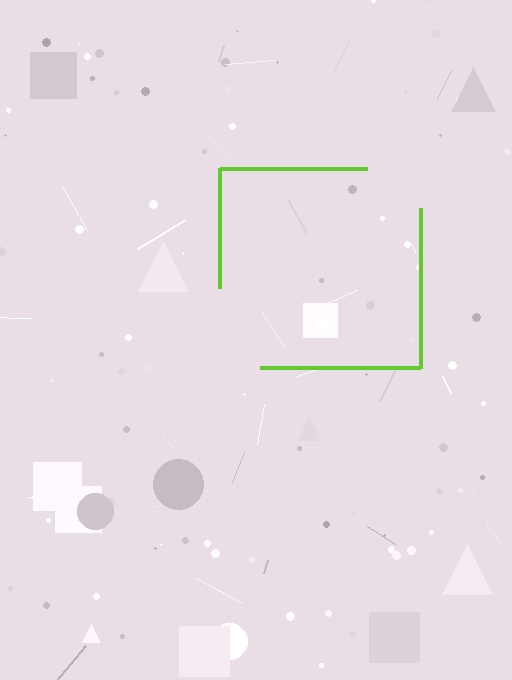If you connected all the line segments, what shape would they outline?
They would outline a square.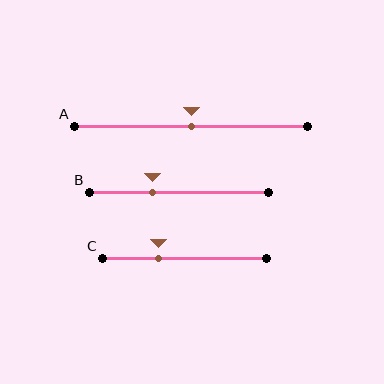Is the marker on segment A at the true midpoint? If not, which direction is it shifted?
Yes, the marker on segment A is at the true midpoint.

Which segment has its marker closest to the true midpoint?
Segment A has its marker closest to the true midpoint.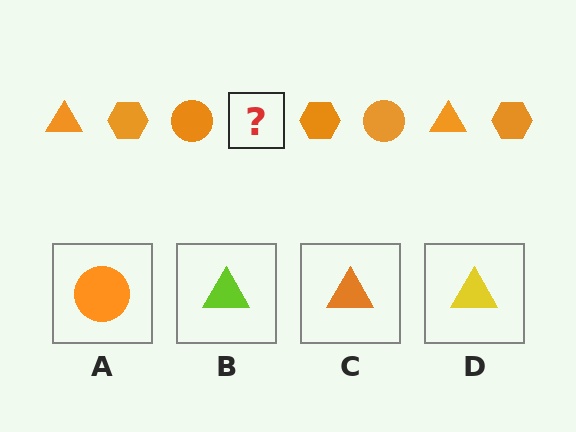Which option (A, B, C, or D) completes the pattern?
C.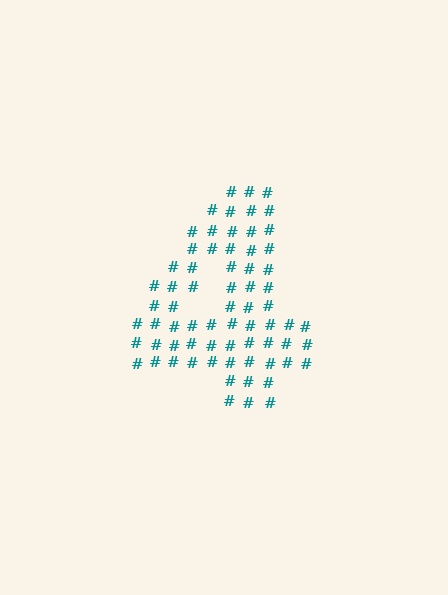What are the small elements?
The small elements are hash symbols.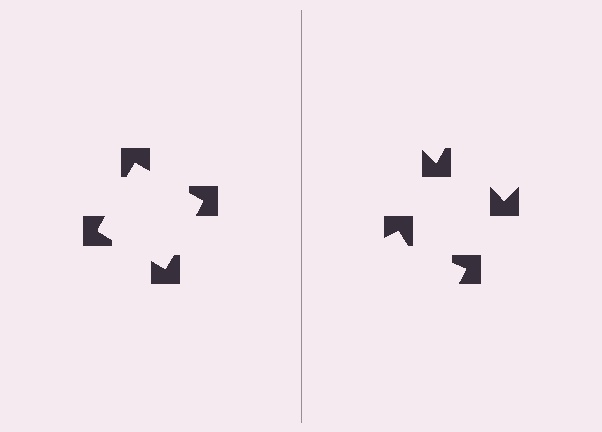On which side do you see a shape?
An illusory square appears on the left side. On the right side the wedge cuts are rotated, so no coherent shape forms.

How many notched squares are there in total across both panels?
8 — 4 on each side.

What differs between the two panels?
The notched squares are positioned identically on both sides; only the wedge orientations differ. On the left they align to a square; on the right they are misaligned.